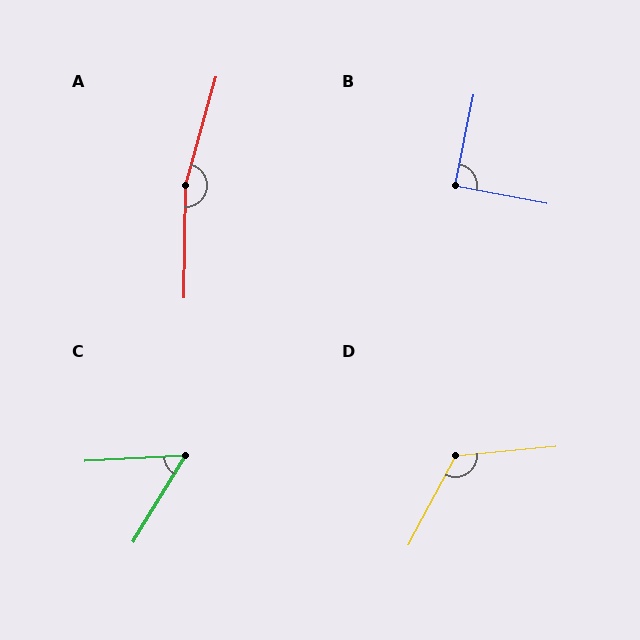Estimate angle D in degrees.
Approximately 124 degrees.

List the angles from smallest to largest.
C (55°), B (89°), D (124°), A (165°).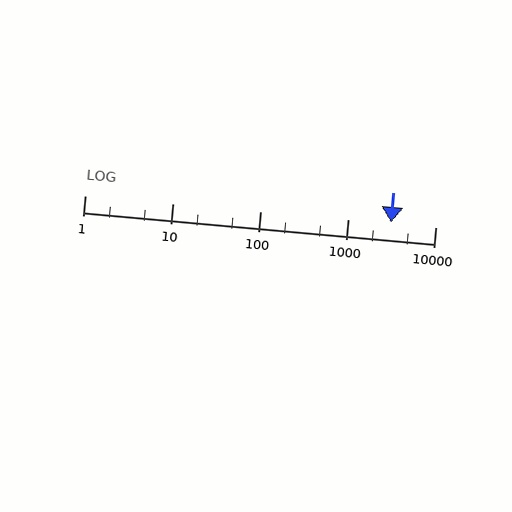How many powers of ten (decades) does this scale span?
The scale spans 4 decades, from 1 to 10000.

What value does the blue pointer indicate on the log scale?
The pointer indicates approximately 3100.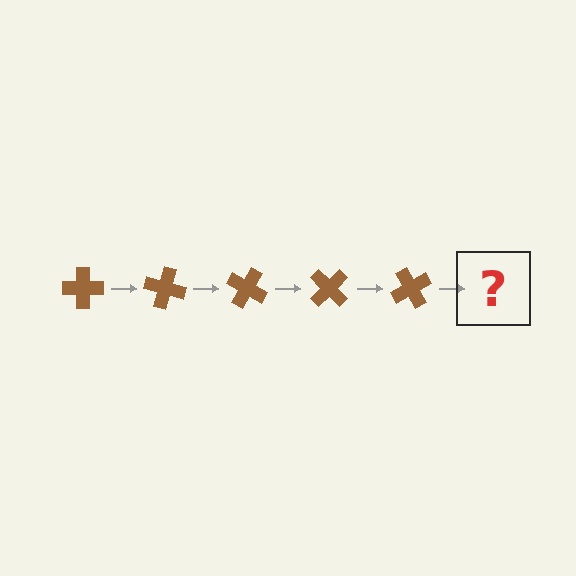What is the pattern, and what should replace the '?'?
The pattern is that the cross rotates 15 degrees each step. The '?' should be a brown cross rotated 75 degrees.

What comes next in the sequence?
The next element should be a brown cross rotated 75 degrees.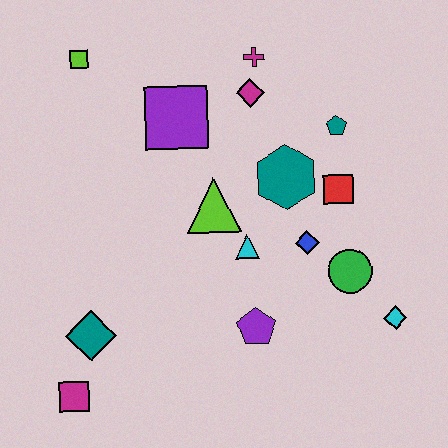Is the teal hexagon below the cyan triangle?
No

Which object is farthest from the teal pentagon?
The magenta square is farthest from the teal pentagon.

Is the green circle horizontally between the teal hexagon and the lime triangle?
No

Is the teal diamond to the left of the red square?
Yes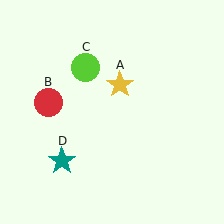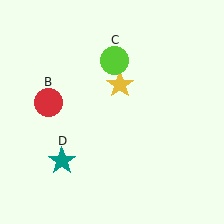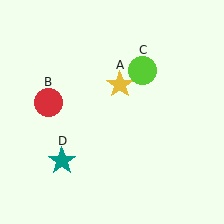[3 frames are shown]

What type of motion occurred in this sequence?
The lime circle (object C) rotated clockwise around the center of the scene.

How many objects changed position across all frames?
1 object changed position: lime circle (object C).